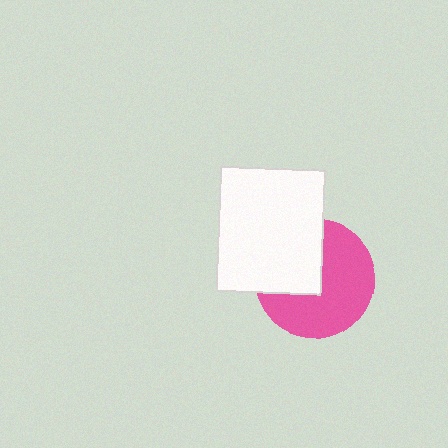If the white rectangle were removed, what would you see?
You would see the complete pink circle.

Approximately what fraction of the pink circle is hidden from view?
Roughly 38% of the pink circle is hidden behind the white rectangle.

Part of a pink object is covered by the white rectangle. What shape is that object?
It is a circle.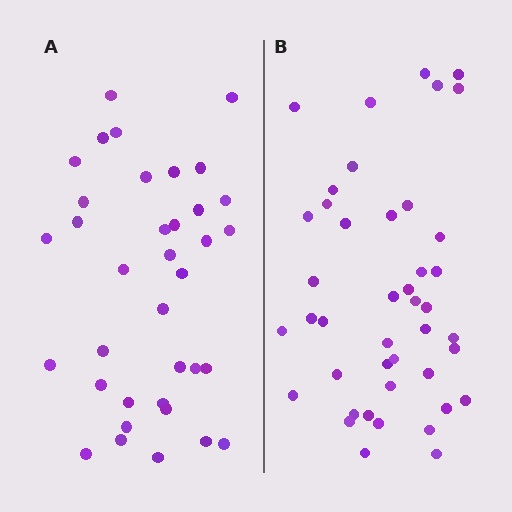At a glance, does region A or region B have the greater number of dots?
Region B (the right region) has more dots.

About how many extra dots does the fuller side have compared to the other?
Region B has roughly 8 or so more dots than region A.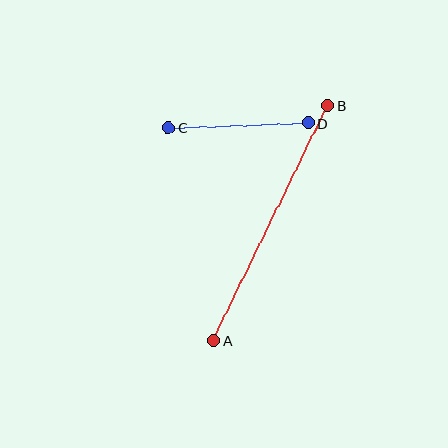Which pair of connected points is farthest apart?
Points A and B are farthest apart.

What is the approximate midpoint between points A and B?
The midpoint is at approximately (271, 223) pixels.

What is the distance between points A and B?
The distance is approximately 262 pixels.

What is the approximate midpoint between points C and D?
The midpoint is at approximately (238, 125) pixels.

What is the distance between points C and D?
The distance is approximately 140 pixels.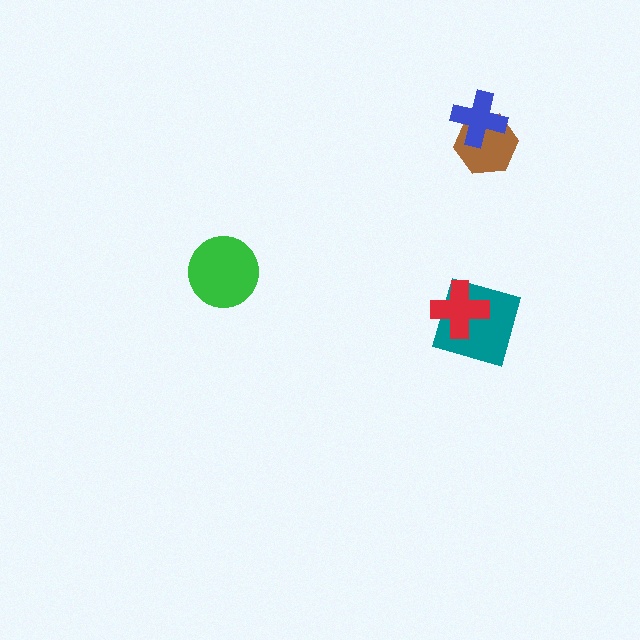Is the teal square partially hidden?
Yes, it is partially covered by another shape.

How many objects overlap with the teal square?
1 object overlaps with the teal square.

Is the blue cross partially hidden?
No, no other shape covers it.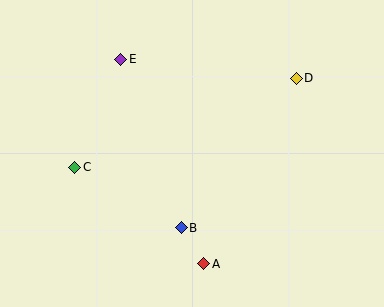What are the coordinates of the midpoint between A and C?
The midpoint between A and C is at (139, 216).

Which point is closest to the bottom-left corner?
Point C is closest to the bottom-left corner.